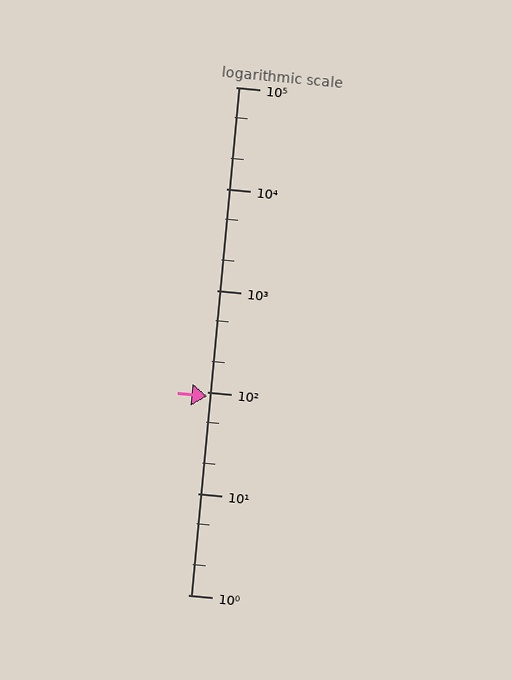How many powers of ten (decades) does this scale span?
The scale spans 5 decades, from 1 to 100000.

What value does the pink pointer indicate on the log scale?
The pointer indicates approximately 90.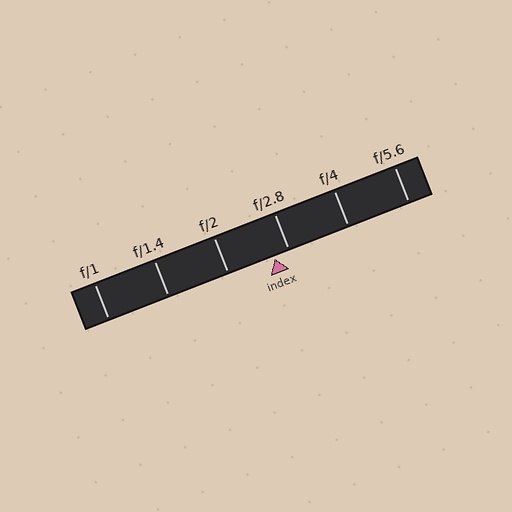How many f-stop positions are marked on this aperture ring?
There are 6 f-stop positions marked.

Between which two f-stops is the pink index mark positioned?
The index mark is between f/2 and f/2.8.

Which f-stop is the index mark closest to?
The index mark is closest to f/2.8.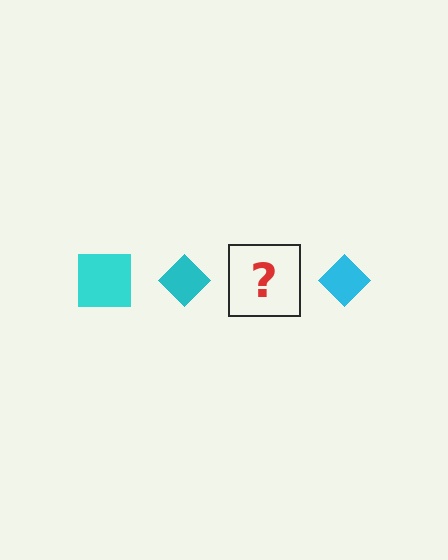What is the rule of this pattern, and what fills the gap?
The rule is that the pattern cycles through square, diamond shapes in cyan. The gap should be filled with a cyan square.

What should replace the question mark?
The question mark should be replaced with a cyan square.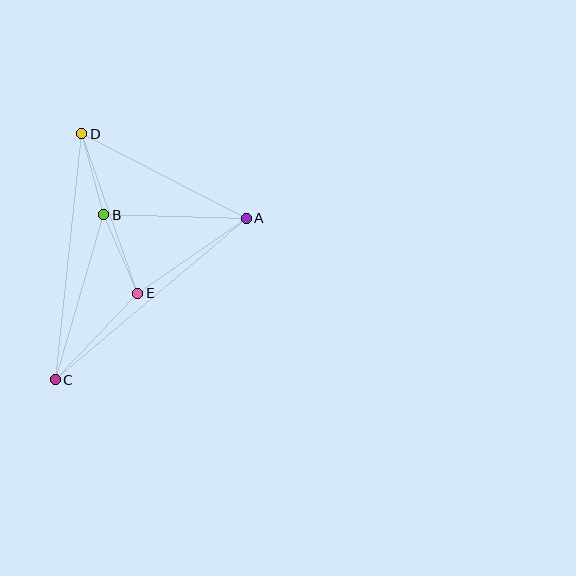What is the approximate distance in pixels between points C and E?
The distance between C and E is approximately 120 pixels.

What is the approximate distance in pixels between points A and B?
The distance between A and B is approximately 143 pixels.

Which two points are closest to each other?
Points B and D are closest to each other.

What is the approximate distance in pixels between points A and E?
The distance between A and E is approximately 132 pixels.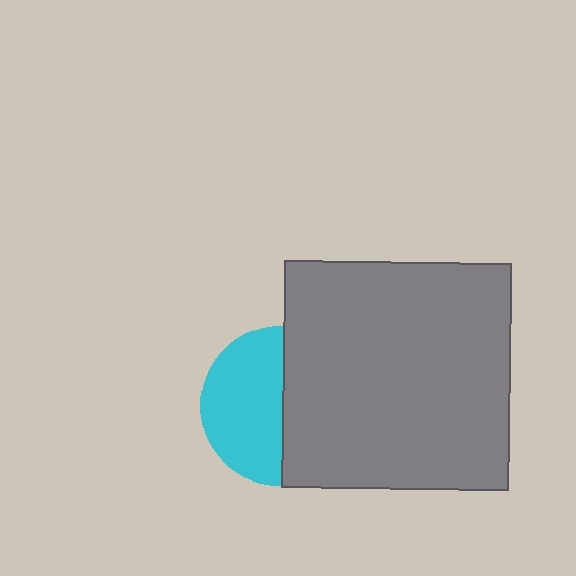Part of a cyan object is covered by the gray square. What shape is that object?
It is a circle.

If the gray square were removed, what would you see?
You would see the complete cyan circle.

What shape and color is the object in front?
The object in front is a gray square.